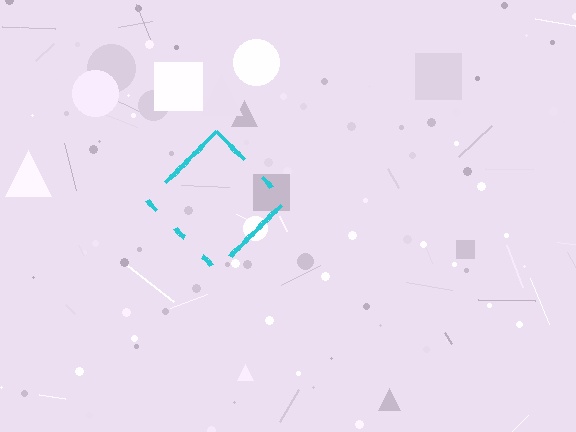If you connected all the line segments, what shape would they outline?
They would outline a diamond.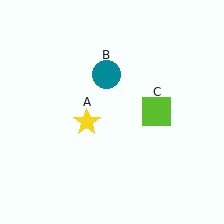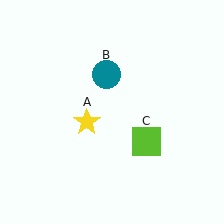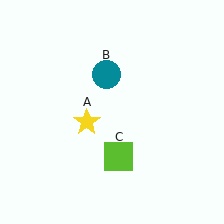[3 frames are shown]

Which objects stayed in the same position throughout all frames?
Yellow star (object A) and teal circle (object B) remained stationary.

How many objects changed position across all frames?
1 object changed position: lime square (object C).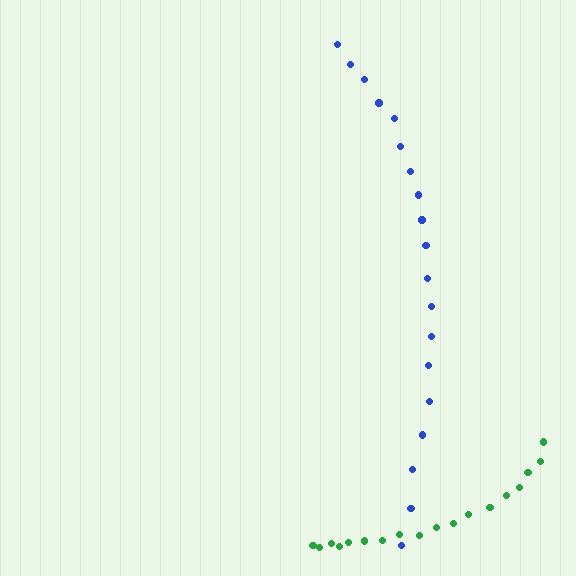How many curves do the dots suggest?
There are 2 distinct paths.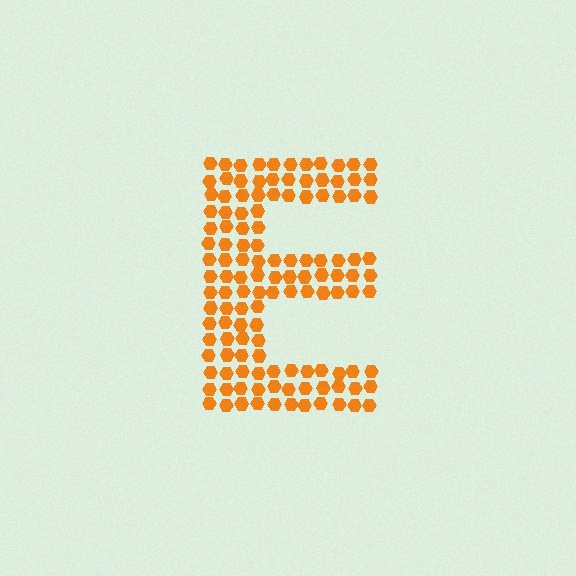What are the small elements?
The small elements are hexagons.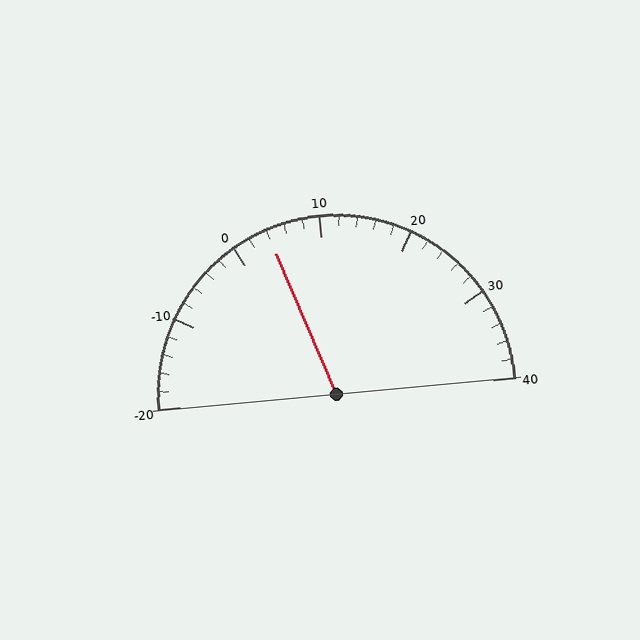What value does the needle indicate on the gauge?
The needle indicates approximately 4.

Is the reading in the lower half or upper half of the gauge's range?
The reading is in the lower half of the range (-20 to 40).